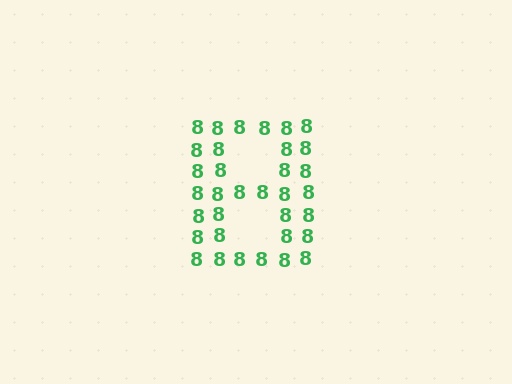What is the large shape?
The large shape is the letter B.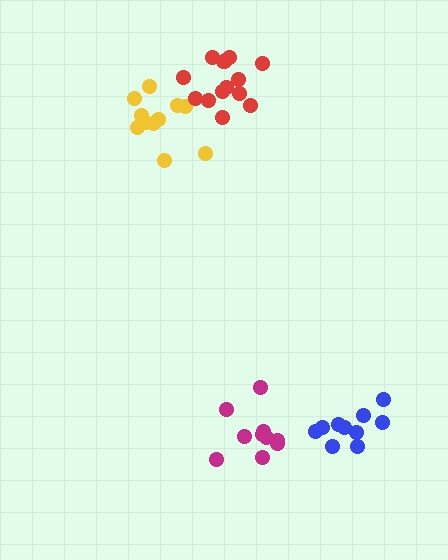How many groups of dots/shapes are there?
There are 4 groups.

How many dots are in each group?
Group 1: 11 dots, Group 2: 10 dots, Group 3: 10 dots, Group 4: 14 dots (45 total).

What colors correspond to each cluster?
The clusters are colored: yellow, magenta, blue, red.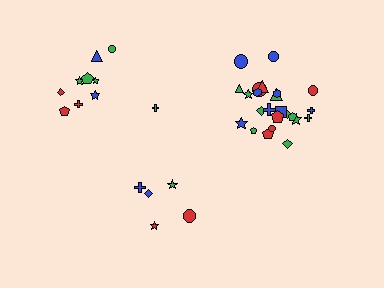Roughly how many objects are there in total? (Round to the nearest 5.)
Roughly 40 objects in total.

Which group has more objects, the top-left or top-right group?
The top-right group.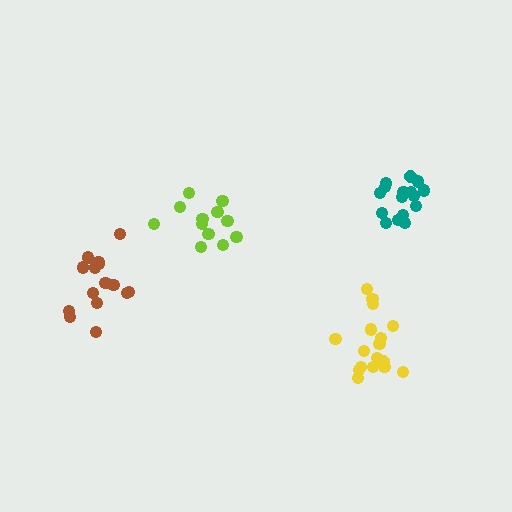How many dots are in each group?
Group 1: 17 dots, Group 2: 12 dots, Group 3: 15 dots, Group 4: 16 dots (60 total).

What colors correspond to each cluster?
The clusters are colored: yellow, lime, brown, teal.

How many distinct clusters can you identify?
There are 4 distinct clusters.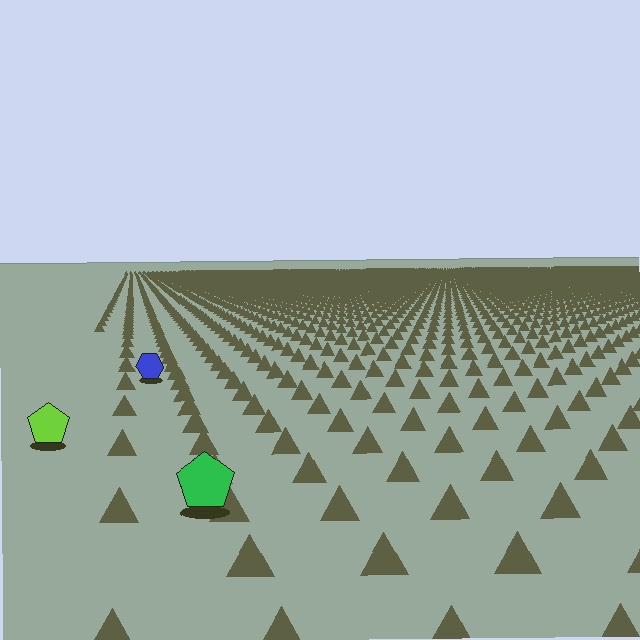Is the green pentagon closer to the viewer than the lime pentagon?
Yes. The green pentagon is closer — you can tell from the texture gradient: the ground texture is coarser near it.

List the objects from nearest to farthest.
From nearest to farthest: the green pentagon, the lime pentagon, the blue hexagon.